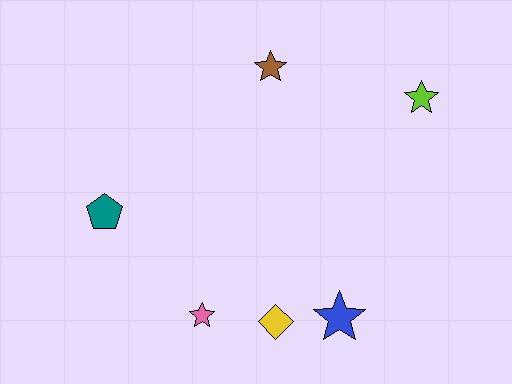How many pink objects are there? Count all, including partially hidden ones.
There is 1 pink object.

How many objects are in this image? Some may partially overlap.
There are 6 objects.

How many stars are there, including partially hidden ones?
There are 4 stars.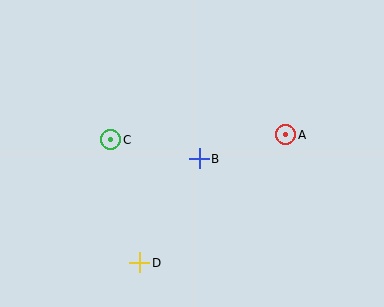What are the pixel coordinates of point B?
Point B is at (199, 159).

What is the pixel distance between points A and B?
The distance between A and B is 90 pixels.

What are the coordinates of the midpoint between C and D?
The midpoint between C and D is at (125, 201).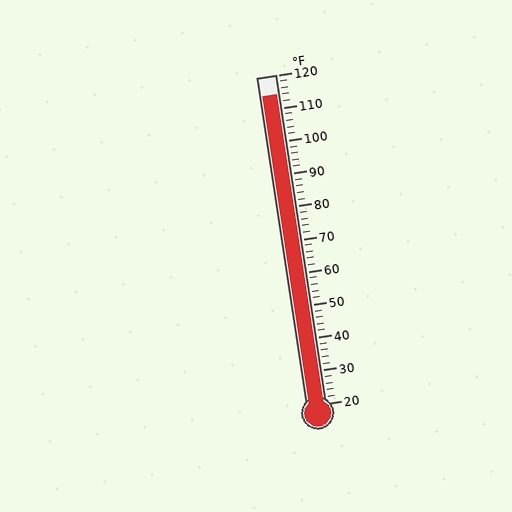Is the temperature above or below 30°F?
The temperature is above 30°F.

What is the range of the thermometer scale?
The thermometer scale ranges from 20°F to 120°F.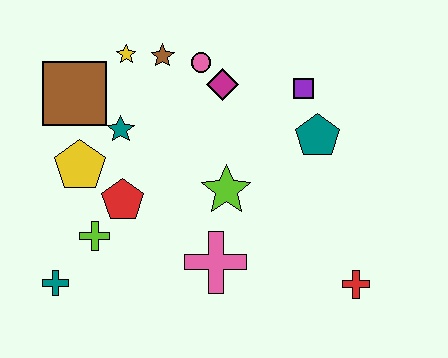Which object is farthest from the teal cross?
The purple square is farthest from the teal cross.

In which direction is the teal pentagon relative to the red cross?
The teal pentagon is above the red cross.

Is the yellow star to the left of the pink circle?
Yes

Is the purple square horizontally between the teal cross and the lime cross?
No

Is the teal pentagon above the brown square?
No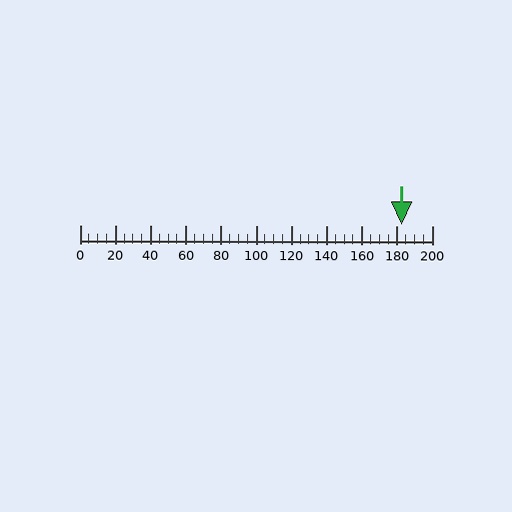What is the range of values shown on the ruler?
The ruler shows values from 0 to 200.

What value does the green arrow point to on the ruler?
The green arrow points to approximately 182.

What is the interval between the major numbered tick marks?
The major tick marks are spaced 20 units apart.